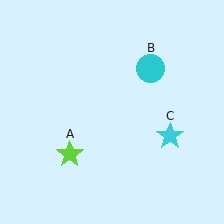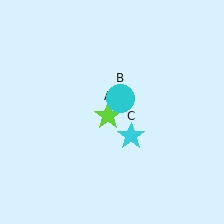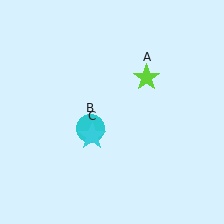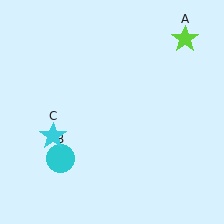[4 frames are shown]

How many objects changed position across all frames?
3 objects changed position: lime star (object A), cyan circle (object B), cyan star (object C).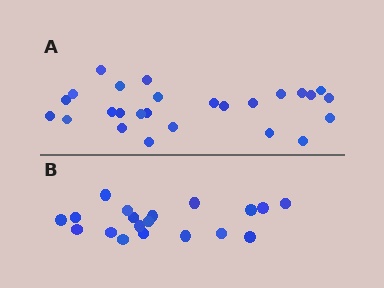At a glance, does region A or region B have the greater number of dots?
Region A (the top region) has more dots.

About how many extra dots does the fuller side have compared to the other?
Region A has roughly 8 or so more dots than region B.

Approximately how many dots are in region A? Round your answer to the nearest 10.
About 30 dots. (The exact count is 26, which rounds to 30.)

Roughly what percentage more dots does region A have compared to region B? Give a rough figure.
About 35% more.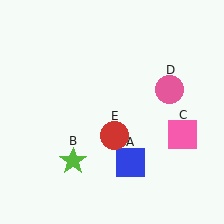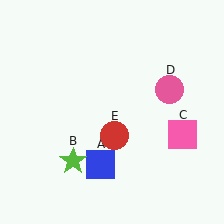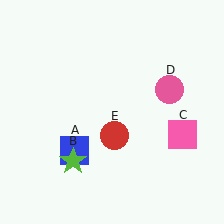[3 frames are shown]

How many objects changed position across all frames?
1 object changed position: blue square (object A).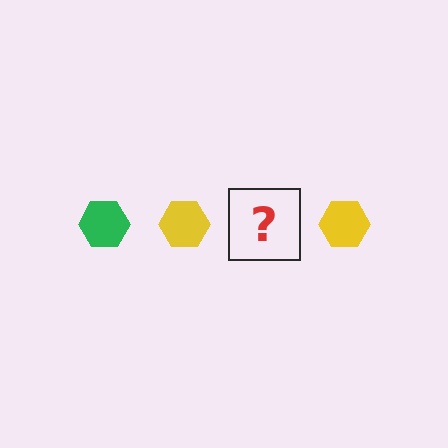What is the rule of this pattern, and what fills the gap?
The rule is that the pattern cycles through green, yellow hexagons. The gap should be filled with a green hexagon.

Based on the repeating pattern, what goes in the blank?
The blank should be a green hexagon.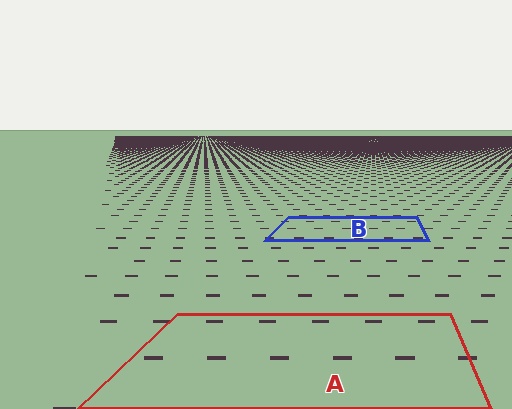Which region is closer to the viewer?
Region A is closer. The texture elements there are larger and more spread out.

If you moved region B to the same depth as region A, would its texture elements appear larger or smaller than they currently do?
They would appear larger. At a closer depth, the same texture elements are projected at a bigger on-screen size.